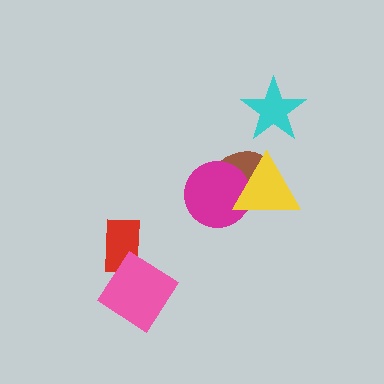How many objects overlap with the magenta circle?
2 objects overlap with the magenta circle.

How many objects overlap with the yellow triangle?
2 objects overlap with the yellow triangle.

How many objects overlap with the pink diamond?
1 object overlaps with the pink diamond.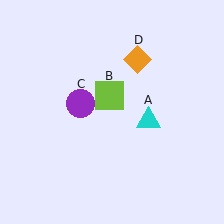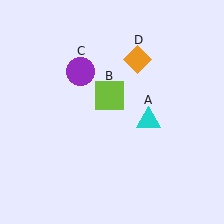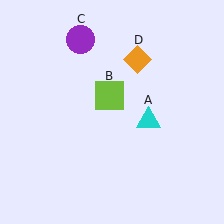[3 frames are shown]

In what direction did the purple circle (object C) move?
The purple circle (object C) moved up.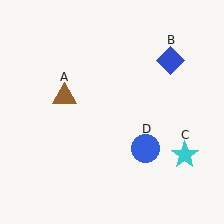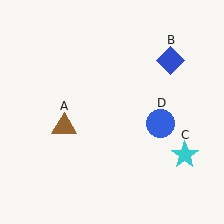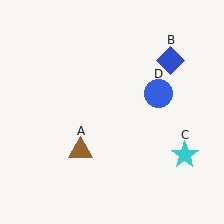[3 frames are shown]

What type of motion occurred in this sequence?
The brown triangle (object A), blue circle (object D) rotated counterclockwise around the center of the scene.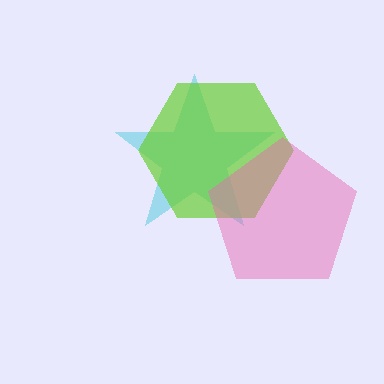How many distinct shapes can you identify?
There are 3 distinct shapes: a cyan star, a lime hexagon, a pink pentagon.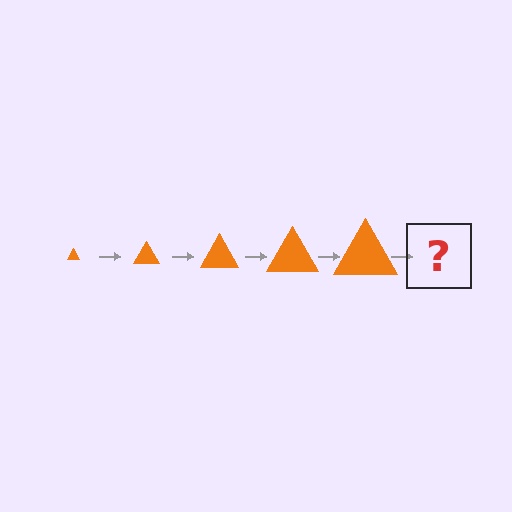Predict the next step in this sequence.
The next step is an orange triangle, larger than the previous one.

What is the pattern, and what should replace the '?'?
The pattern is that the triangle gets progressively larger each step. The '?' should be an orange triangle, larger than the previous one.